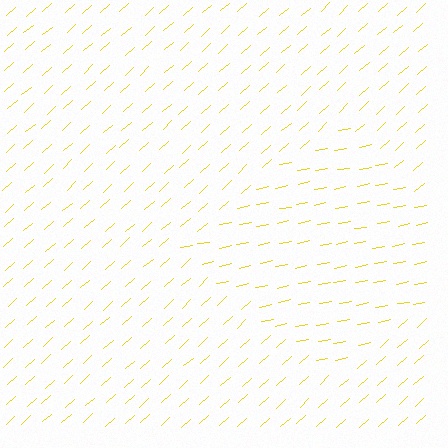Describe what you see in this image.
The image is filled with small yellow line segments. A diamond region in the image has lines oriented differently from the surrounding lines, creating a visible texture boundary.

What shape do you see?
I see a diamond.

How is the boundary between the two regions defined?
The boundary is defined purely by a change in line orientation (approximately 31 degrees difference). All lines are the same color and thickness.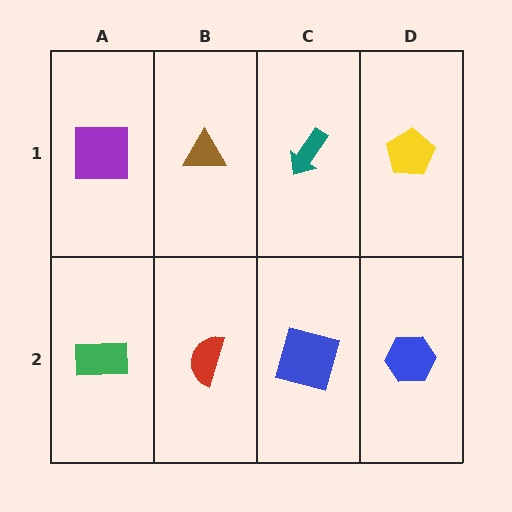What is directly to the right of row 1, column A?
A brown triangle.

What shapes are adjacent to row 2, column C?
A teal arrow (row 1, column C), a red semicircle (row 2, column B), a blue hexagon (row 2, column D).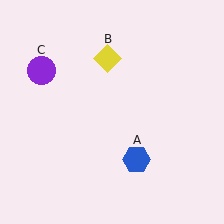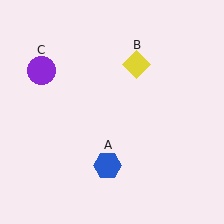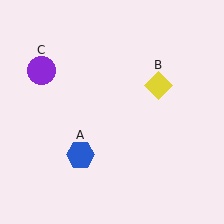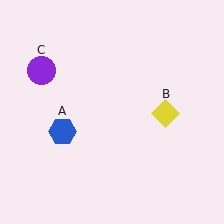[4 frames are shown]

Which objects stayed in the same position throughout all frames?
Purple circle (object C) remained stationary.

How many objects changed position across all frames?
2 objects changed position: blue hexagon (object A), yellow diamond (object B).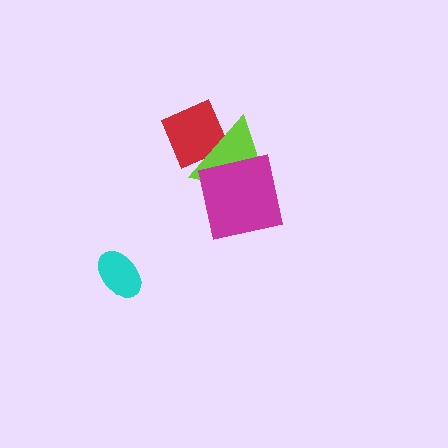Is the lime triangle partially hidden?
Yes, it is partially covered by another shape.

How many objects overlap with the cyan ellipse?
0 objects overlap with the cyan ellipse.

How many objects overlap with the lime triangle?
2 objects overlap with the lime triangle.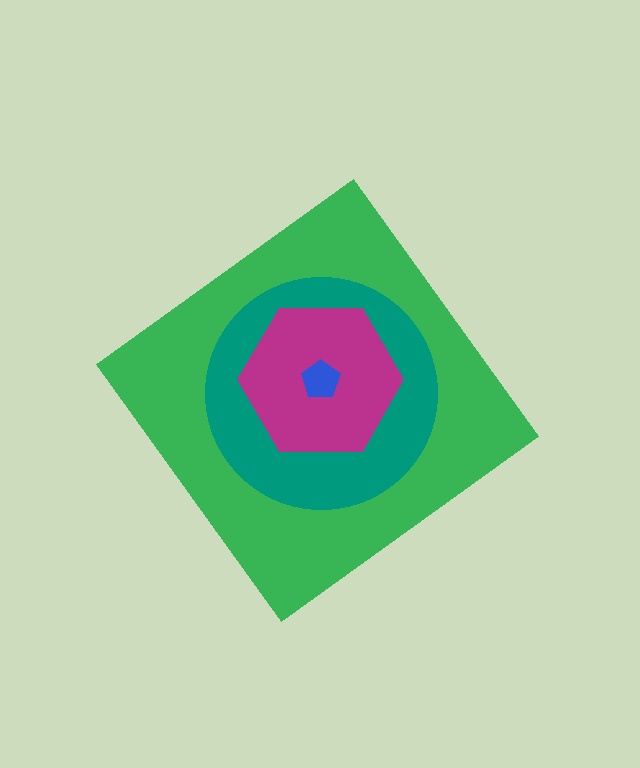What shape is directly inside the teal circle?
The magenta hexagon.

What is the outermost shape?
The green diamond.